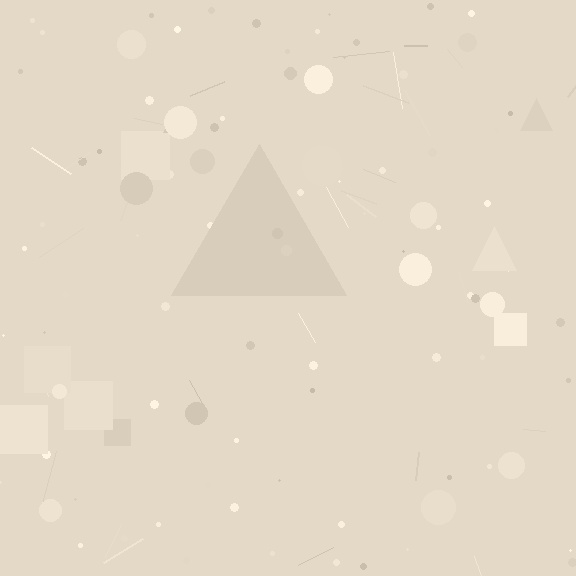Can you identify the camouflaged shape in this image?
The camouflaged shape is a triangle.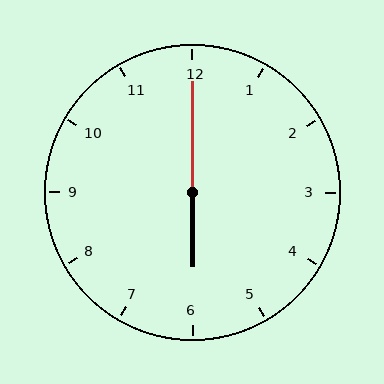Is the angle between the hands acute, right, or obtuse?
It is obtuse.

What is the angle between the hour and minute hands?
Approximately 180 degrees.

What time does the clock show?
6:00.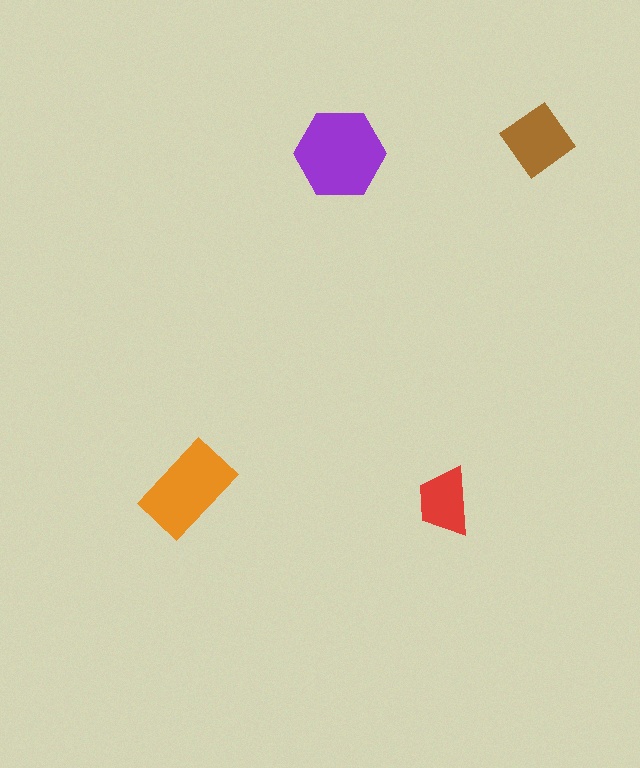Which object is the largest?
The purple hexagon.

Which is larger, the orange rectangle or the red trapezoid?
The orange rectangle.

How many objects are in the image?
There are 4 objects in the image.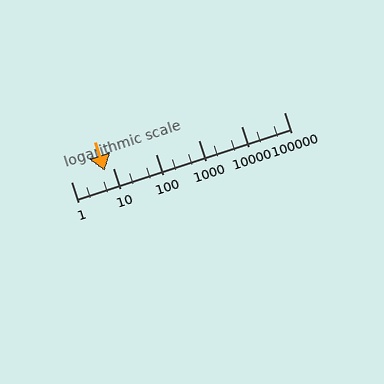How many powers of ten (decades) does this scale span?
The scale spans 5 decades, from 1 to 100000.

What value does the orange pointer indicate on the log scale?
The pointer indicates approximately 6.1.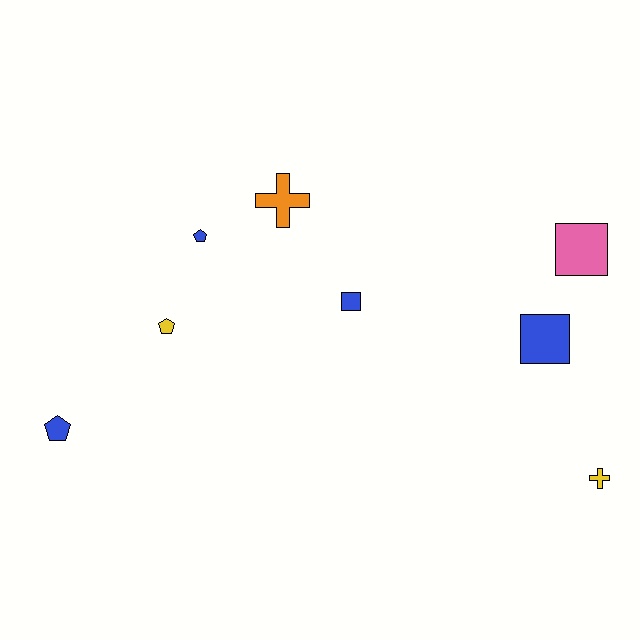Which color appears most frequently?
Blue, with 4 objects.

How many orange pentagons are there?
There are no orange pentagons.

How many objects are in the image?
There are 8 objects.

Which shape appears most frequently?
Square, with 3 objects.